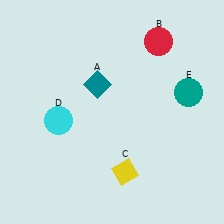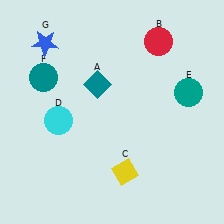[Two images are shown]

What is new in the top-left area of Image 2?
A teal circle (F) was added in the top-left area of Image 2.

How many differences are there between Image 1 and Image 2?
There are 2 differences between the two images.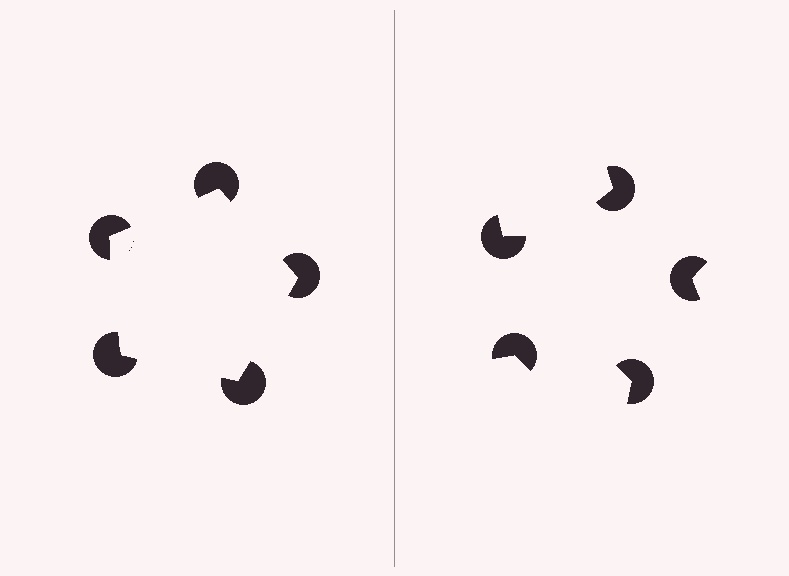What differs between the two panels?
The pac-man discs are positioned identically on both sides; only the wedge orientations differ. On the left they align to a pentagon; on the right they are misaligned.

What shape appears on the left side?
An illusory pentagon.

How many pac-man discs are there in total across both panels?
10 — 5 on each side.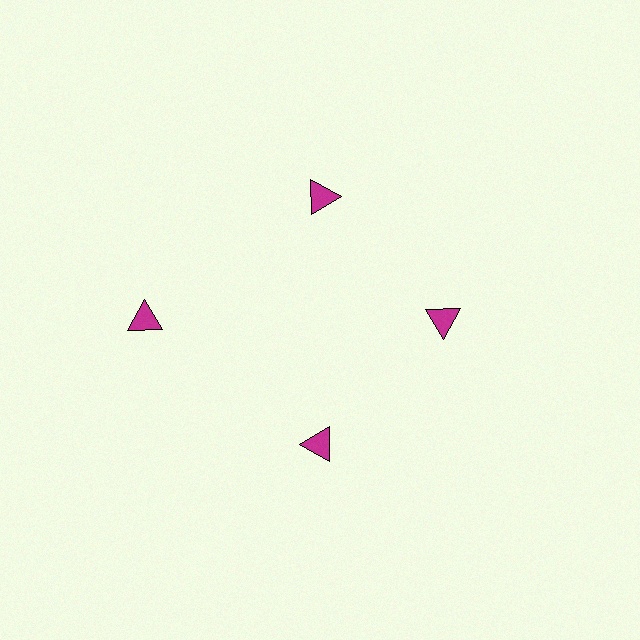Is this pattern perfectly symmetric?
No. The 4 magenta triangles are arranged in a ring, but one element near the 9 o'clock position is pushed outward from the center, breaking the 4-fold rotational symmetry.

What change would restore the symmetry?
The symmetry would be restored by moving it inward, back onto the ring so that all 4 triangles sit at equal angles and equal distance from the center.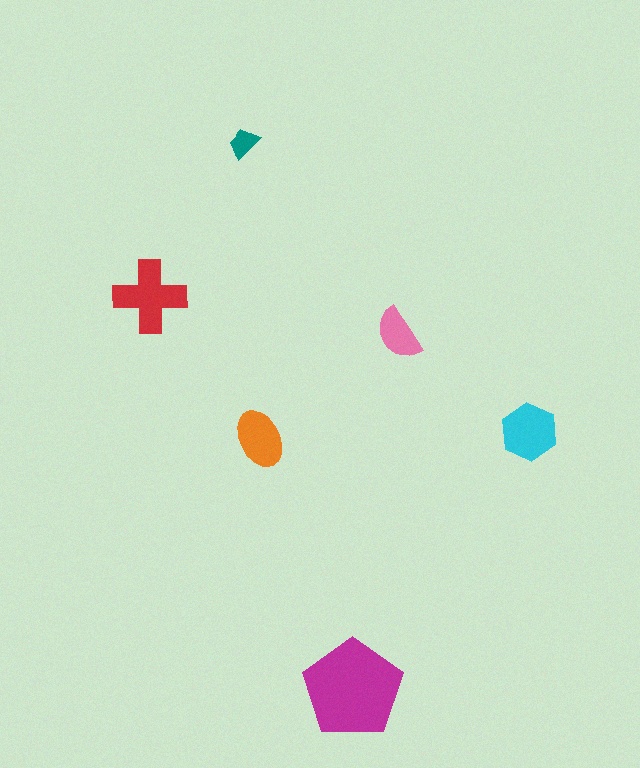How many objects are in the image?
There are 6 objects in the image.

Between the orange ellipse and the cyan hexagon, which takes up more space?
The cyan hexagon.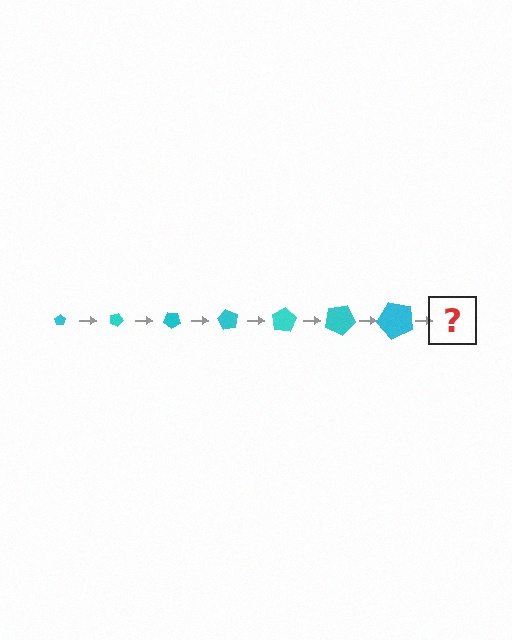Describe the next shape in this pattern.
It should be a pentagon, larger than the previous one and rotated 140 degrees from the start.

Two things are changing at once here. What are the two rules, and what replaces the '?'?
The two rules are that the pentagon grows larger each step and it rotates 20 degrees each step. The '?' should be a pentagon, larger than the previous one and rotated 140 degrees from the start.